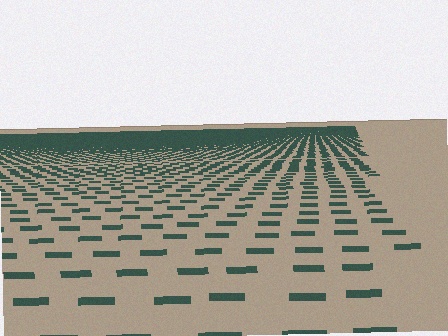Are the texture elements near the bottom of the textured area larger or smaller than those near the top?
Larger. Near the bottom, elements are closer to the viewer and appear at a bigger on-screen size.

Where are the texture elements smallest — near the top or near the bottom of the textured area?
Near the top.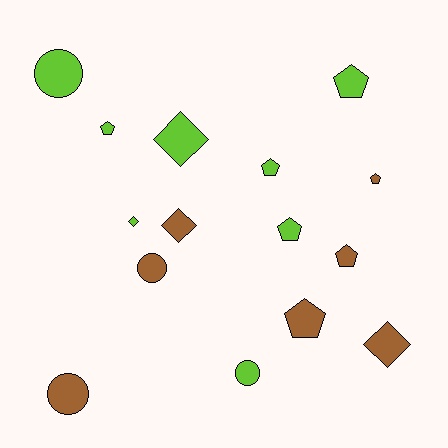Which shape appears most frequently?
Pentagon, with 7 objects.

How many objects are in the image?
There are 15 objects.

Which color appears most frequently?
Lime, with 8 objects.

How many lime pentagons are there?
There are 4 lime pentagons.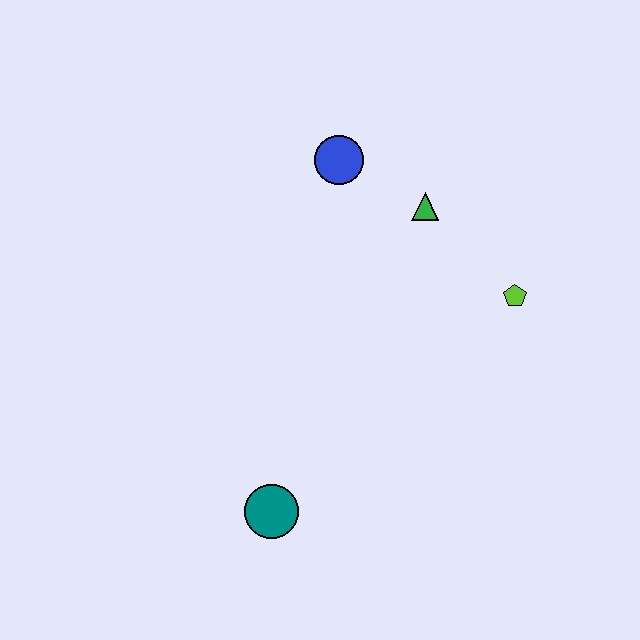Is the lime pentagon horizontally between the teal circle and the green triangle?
No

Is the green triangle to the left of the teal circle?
No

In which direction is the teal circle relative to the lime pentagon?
The teal circle is to the left of the lime pentagon.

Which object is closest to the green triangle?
The blue circle is closest to the green triangle.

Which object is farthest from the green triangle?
The teal circle is farthest from the green triangle.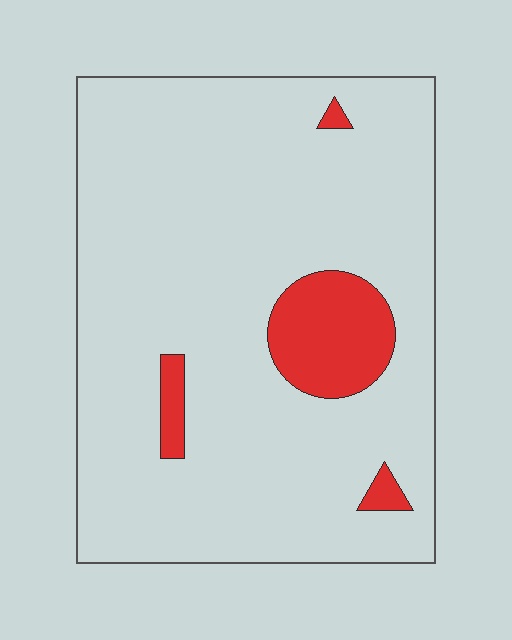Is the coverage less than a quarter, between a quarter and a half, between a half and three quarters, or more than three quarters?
Less than a quarter.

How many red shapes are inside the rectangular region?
4.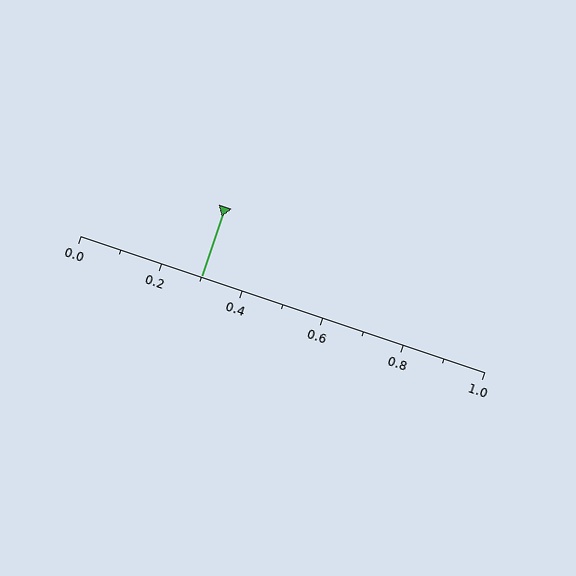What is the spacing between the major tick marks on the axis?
The major ticks are spaced 0.2 apart.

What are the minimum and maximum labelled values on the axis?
The axis runs from 0.0 to 1.0.